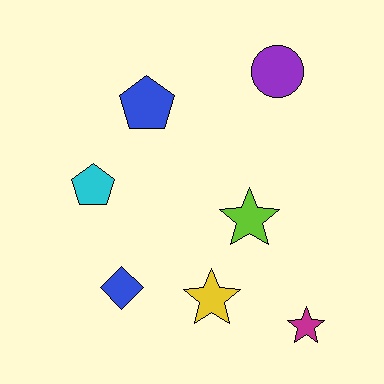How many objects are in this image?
There are 7 objects.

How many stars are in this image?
There are 3 stars.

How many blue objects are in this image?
There are 2 blue objects.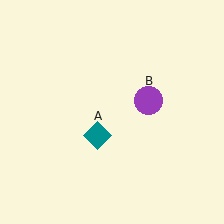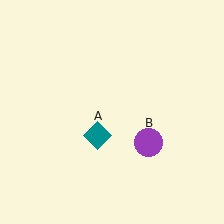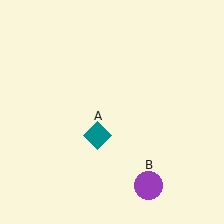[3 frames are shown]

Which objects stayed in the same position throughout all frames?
Teal diamond (object A) remained stationary.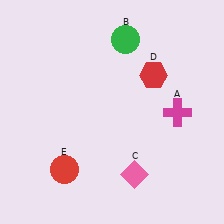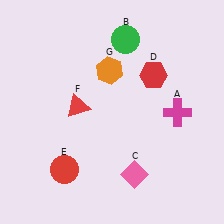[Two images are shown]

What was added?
A red triangle (F), an orange hexagon (G) were added in Image 2.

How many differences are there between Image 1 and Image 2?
There are 2 differences between the two images.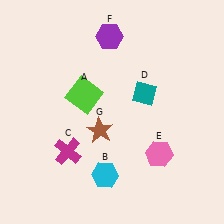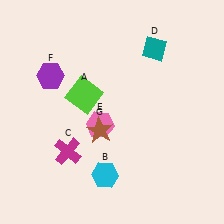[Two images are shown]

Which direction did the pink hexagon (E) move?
The pink hexagon (E) moved left.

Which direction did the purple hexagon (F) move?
The purple hexagon (F) moved left.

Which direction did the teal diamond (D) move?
The teal diamond (D) moved up.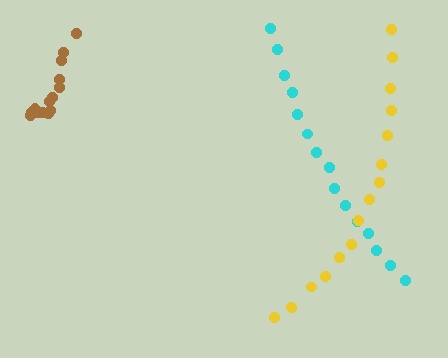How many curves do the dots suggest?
There are 3 distinct paths.